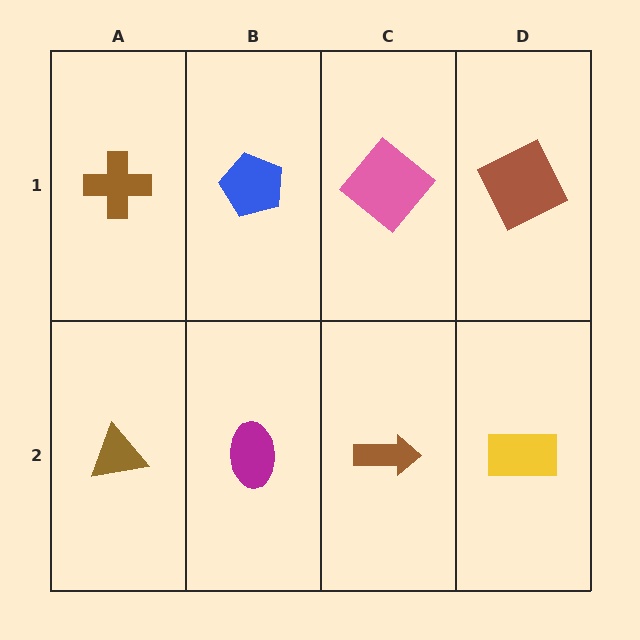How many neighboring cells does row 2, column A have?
2.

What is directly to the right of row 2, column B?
A brown arrow.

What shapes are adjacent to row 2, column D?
A brown square (row 1, column D), a brown arrow (row 2, column C).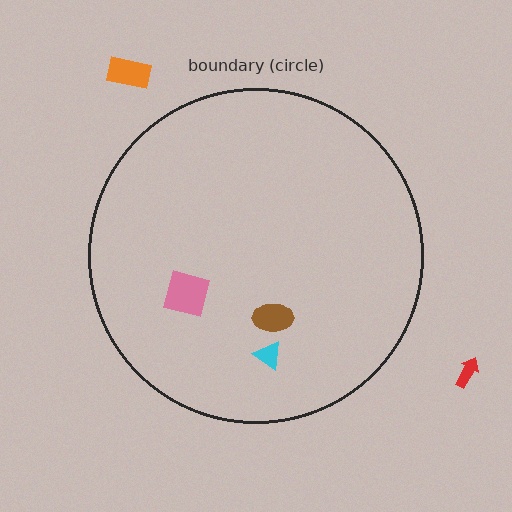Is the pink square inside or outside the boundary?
Inside.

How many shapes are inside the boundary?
3 inside, 2 outside.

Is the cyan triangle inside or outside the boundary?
Inside.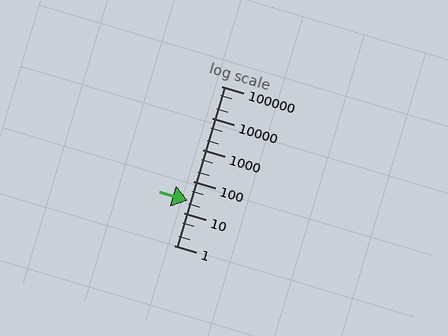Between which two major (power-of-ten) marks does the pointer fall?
The pointer is between 10 and 100.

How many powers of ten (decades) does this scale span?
The scale spans 5 decades, from 1 to 100000.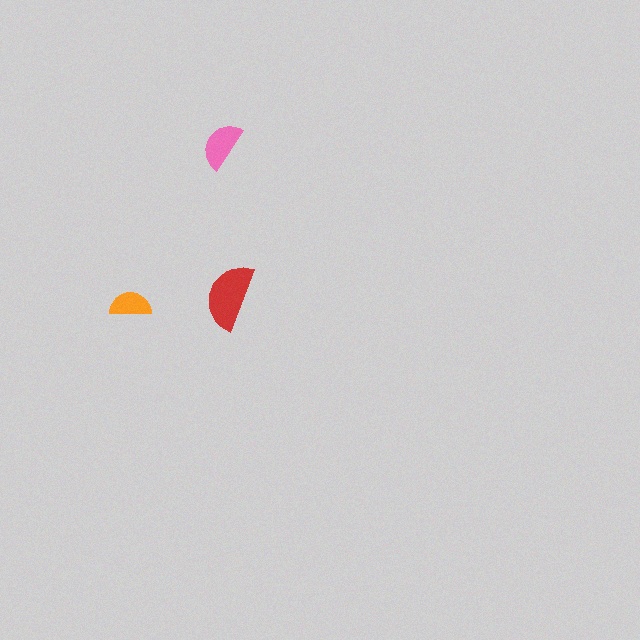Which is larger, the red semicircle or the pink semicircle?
The red one.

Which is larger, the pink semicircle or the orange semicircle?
The pink one.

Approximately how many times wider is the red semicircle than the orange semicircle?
About 1.5 times wider.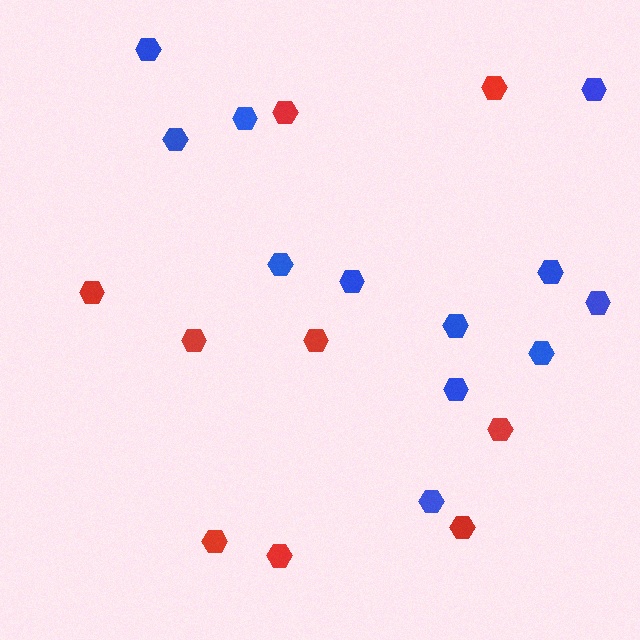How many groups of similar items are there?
There are 2 groups: one group of red hexagons (9) and one group of blue hexagons (12).